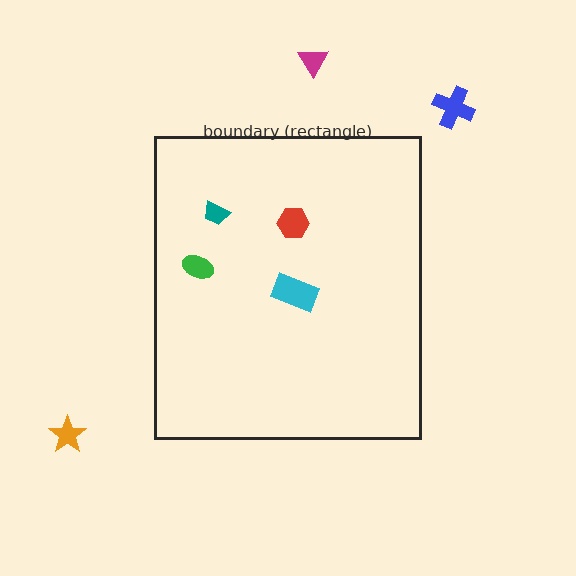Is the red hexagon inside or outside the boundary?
Inside.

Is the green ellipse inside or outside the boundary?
Inside.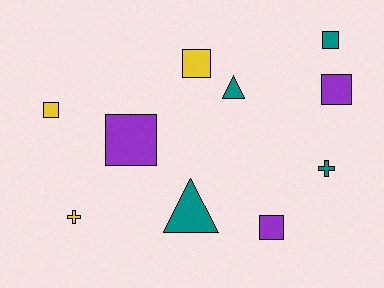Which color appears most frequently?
Teal, with 4 objects.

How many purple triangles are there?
There are no purple triangles.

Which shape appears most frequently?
Square, with 6 objects.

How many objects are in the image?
There are 10 objects.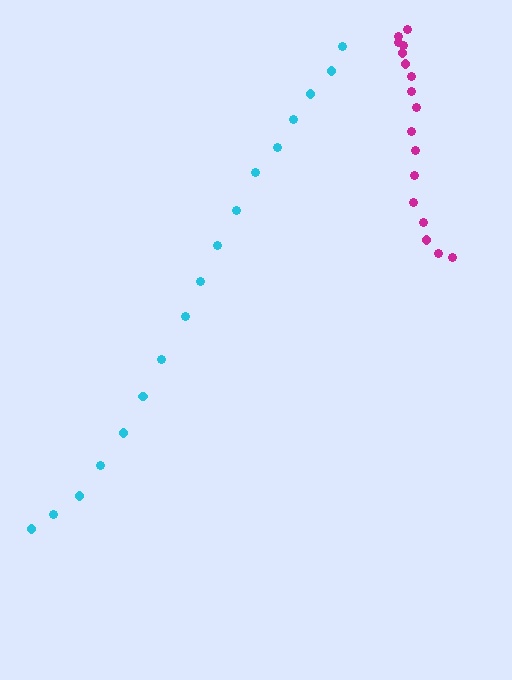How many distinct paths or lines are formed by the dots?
There are 2 distinct paths.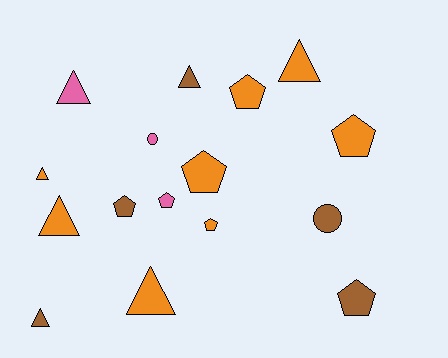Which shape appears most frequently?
Pentagon, with 7 objects.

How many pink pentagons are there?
There is 1 pink pentagon.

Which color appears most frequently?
Orange, with 8 objects.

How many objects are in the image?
There are 16 objects.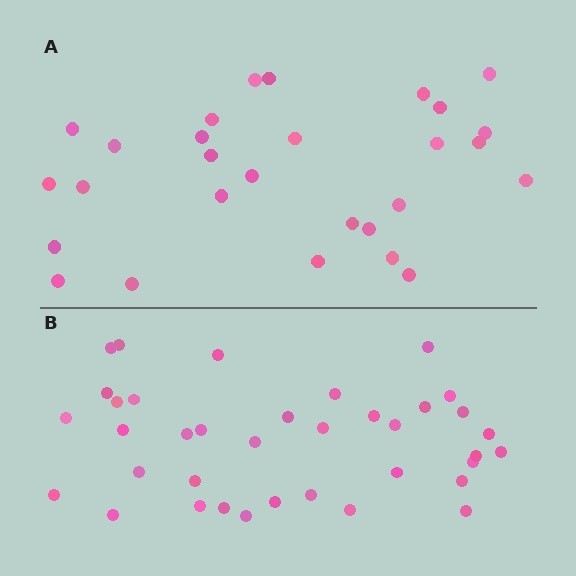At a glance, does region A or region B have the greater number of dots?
Region B (the bottom region) has more dots.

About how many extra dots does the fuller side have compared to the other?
Region B has roughly 8 or so more dots than region A.